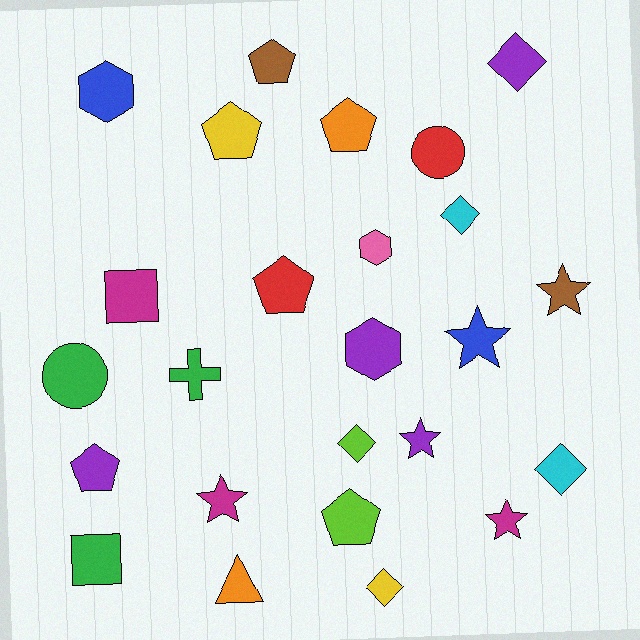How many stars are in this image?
There are 5 stars.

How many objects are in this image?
There are 25 objects.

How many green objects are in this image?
There are 3 green objects.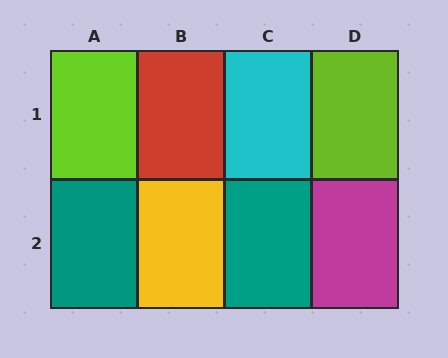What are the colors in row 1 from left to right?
Lime, red, cyan, lime.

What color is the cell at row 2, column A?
Teal.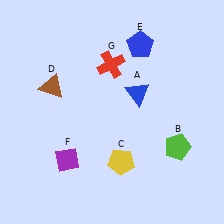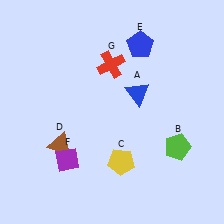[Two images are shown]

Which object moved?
The brown triangle (D) moved down.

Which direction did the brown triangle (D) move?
The brown triangle (D) moved down.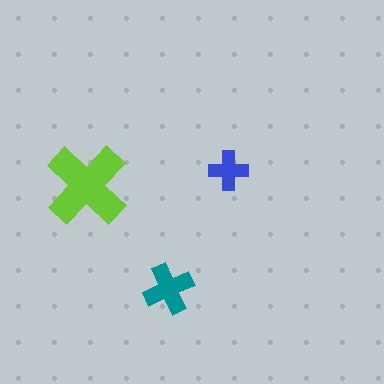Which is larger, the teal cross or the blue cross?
The teal one.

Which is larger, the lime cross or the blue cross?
The lime one.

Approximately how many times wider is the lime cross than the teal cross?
About 1.5 times wider.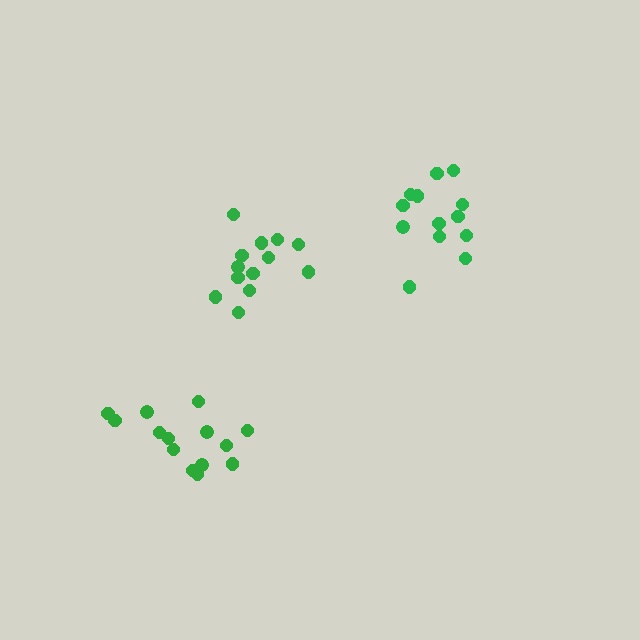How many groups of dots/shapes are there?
There are 3 groups.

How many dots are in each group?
Group 1: 13 dots, Group 2: 14 dots, Group 3: 13 dots (40 total).